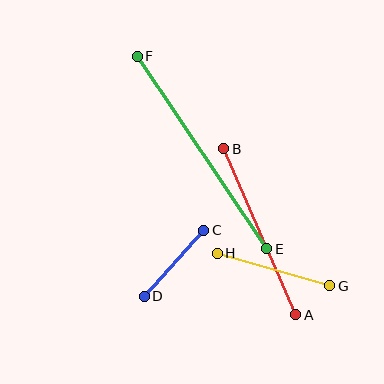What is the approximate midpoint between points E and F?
The midpoint is at approximately (202, 153) pixels.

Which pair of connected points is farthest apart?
Points E and F are farthest apart.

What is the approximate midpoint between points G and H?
The midpoint is at approximately (273, 270) pixels.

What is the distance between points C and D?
The distance is approximately 89 pixels.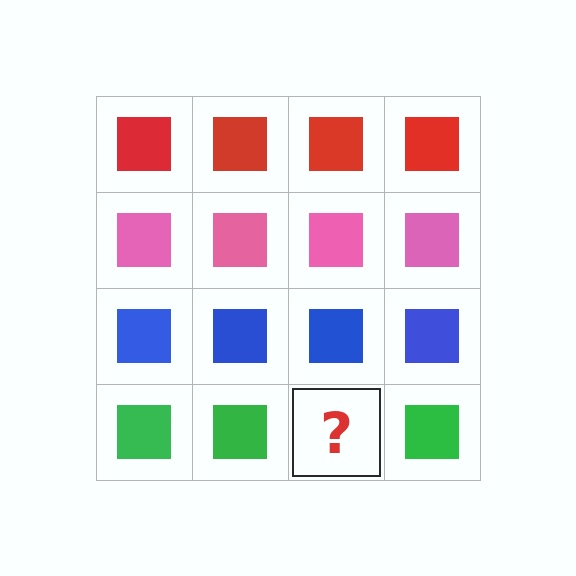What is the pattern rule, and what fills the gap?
The rule is that each row has a consistent color. The gap should be filled with a green square.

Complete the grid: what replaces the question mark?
The question mark should be replaced with a green square.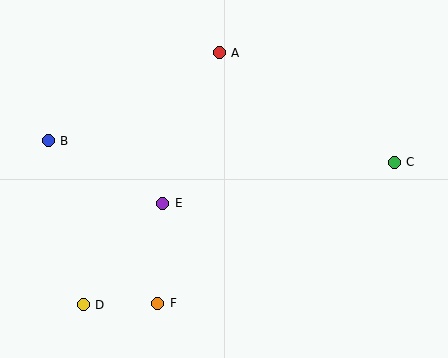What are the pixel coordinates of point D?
Point D is at (83, 305).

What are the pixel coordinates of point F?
Point F is at (158, 303).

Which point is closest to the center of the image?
Point E at (163, 203) is closest to the center.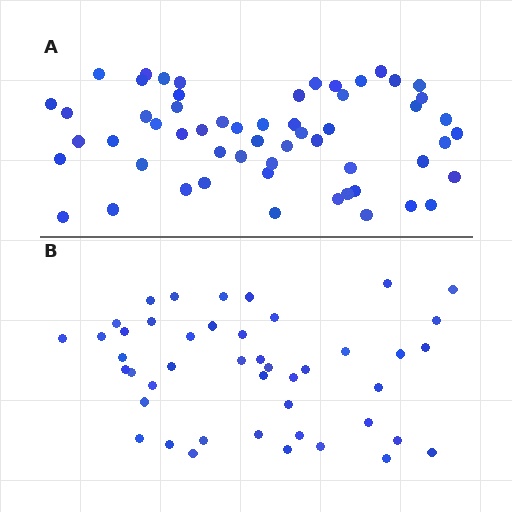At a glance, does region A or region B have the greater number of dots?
Region A (the top region) has more dots.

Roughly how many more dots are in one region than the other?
Region A has roughly 12 or so more dots than region B.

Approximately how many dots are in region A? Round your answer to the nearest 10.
About 60 dots. (The exact count is 57, which rounds to 60.)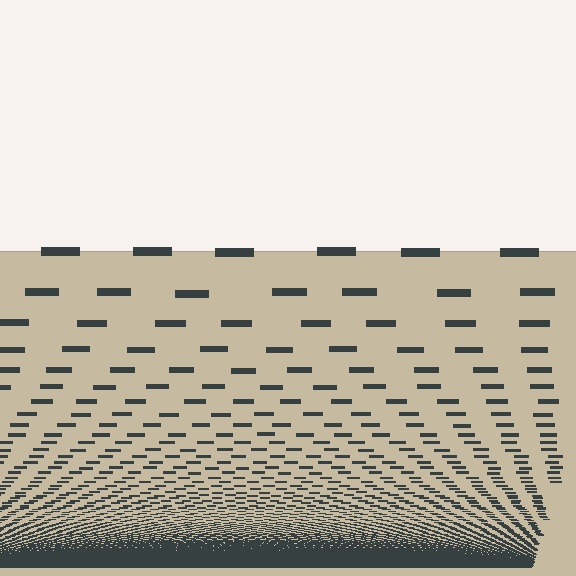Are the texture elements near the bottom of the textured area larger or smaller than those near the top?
Smaller. The gradient is inverted — elements near the bottom are smaller and denser.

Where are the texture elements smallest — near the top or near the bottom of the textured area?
Near the bottom.